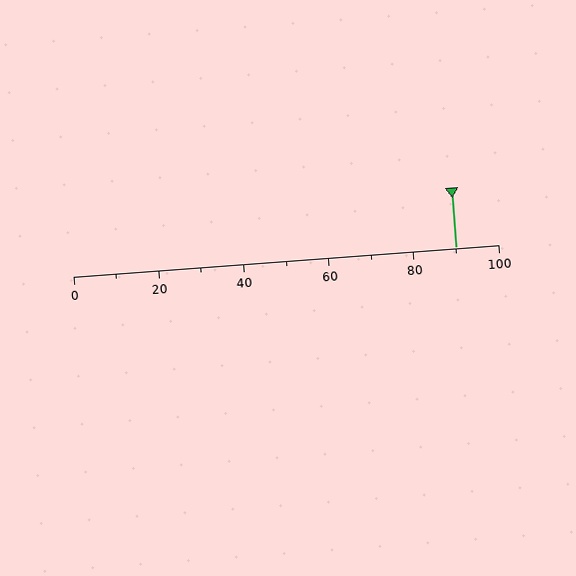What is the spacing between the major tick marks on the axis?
The major ticks are spaced 20 apart.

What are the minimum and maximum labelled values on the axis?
The axis runs from 0 to 100.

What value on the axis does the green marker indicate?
The marker indicates approximately 90.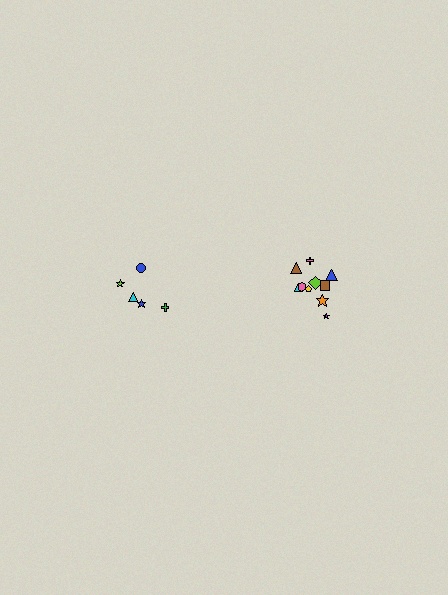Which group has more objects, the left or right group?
The right group.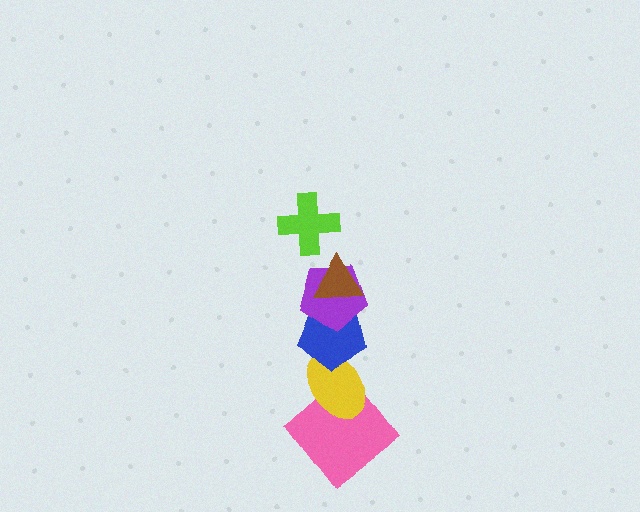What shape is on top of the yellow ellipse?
The blue pentagon is on top of the yellow ellipse.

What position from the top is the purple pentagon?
The purple pentagon is 3rd from the top.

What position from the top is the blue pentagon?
The blue pentagon is 4th from the top.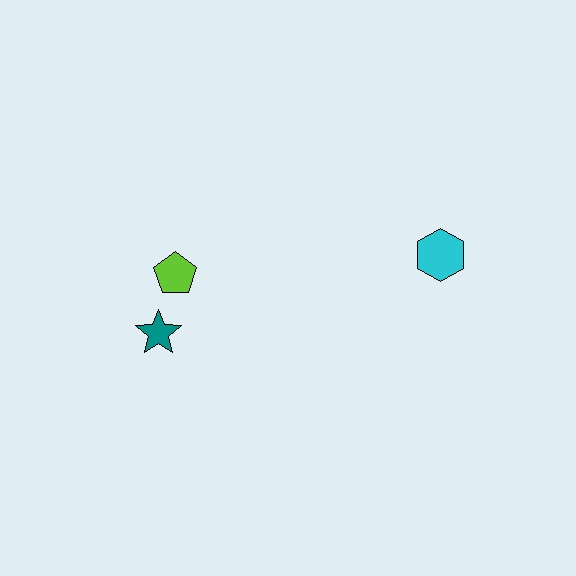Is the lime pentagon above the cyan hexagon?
No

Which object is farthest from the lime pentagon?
The cyan hexagon is farthest from the lime pentagon.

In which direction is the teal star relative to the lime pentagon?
The teal star is below the lime pentagon.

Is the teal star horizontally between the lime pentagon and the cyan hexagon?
No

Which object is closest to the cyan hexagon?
The lime pentagon is closest to the cyan hexagon.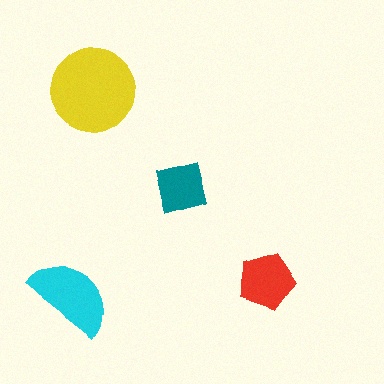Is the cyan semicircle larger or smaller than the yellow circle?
Smaller.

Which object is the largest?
The yellow circle.